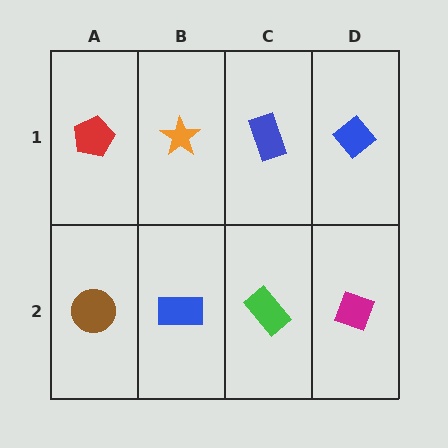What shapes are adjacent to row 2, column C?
A blue rectangle (row 1, column C), a blue rectangle (row 2, column B), a magenta diamond (row 2, column D).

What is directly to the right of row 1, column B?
A blue rectangle.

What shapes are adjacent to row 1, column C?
A green rectangle (row 2, column C), an orange star (row 1, column B), a blue diamond (row 1, column D).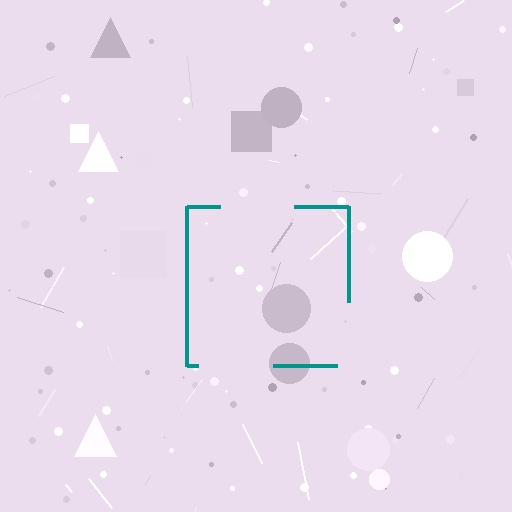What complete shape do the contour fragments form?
The contour fragments form a square.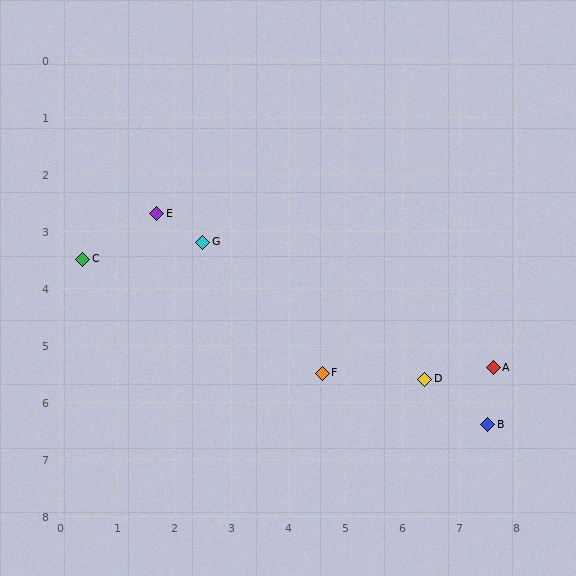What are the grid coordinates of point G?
Point G is at approximately (2.5, 3.2).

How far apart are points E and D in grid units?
Points E and D are about 5.5 grid units apart.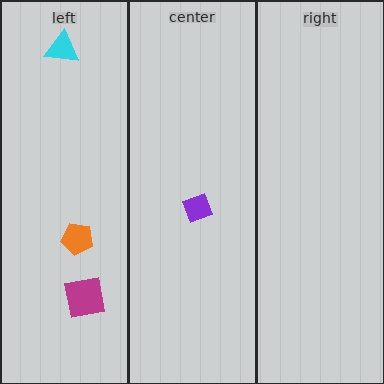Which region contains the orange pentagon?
The left region.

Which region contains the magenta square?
The left region.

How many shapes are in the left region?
3.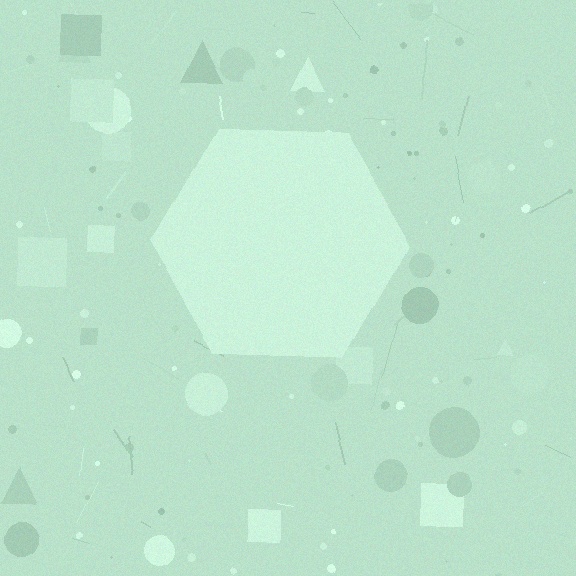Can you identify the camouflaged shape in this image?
The camouflaged shape is a hexagon.